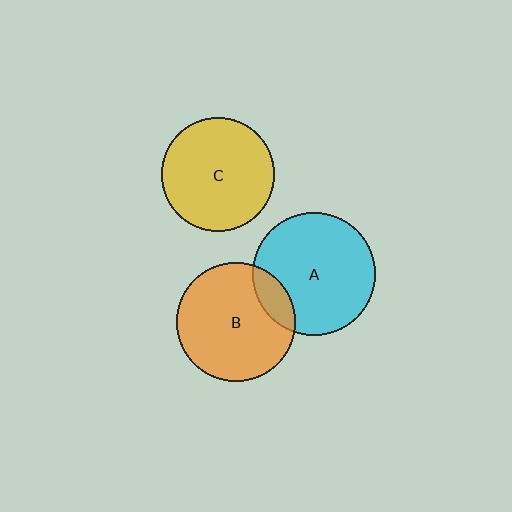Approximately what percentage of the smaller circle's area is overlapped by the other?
Approximately 15%.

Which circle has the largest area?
Circle A (cyan).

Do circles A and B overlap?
Yes.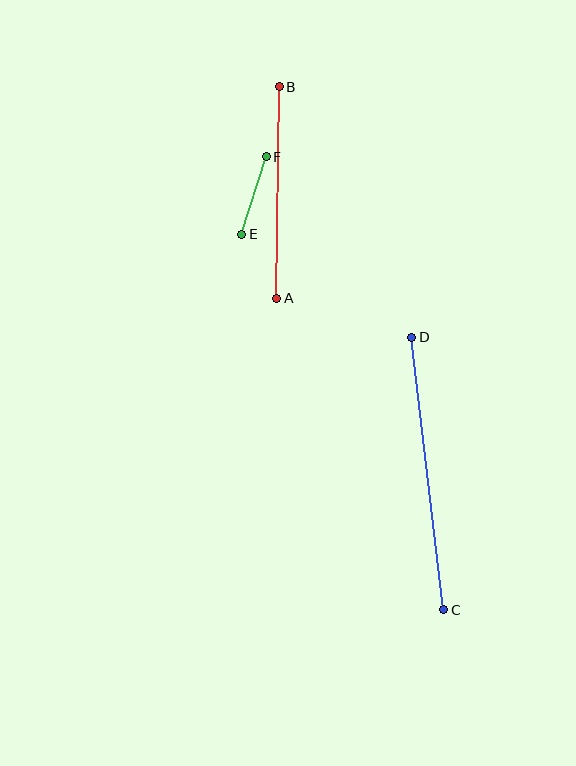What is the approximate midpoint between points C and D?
The midpoint is at approximately (428, 473) pixels.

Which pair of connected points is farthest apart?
Points C and D are farthest apart.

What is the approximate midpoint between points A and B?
The midpoint is at approximately (278, 192) pixels.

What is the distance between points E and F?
The distance is approximately 81 pixels.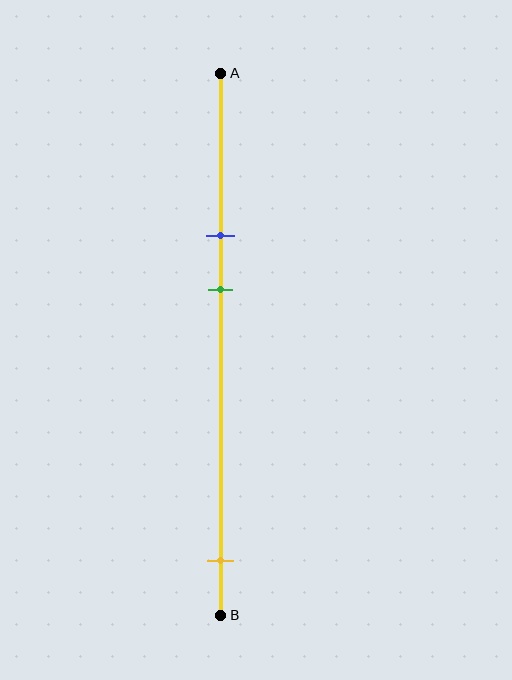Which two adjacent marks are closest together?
The blue and green marks are the closest adjacent pair.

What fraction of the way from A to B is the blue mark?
The blue mark is approximately 30% (0.3) of the way from A to B.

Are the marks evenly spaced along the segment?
No, the marks are not evenly spaced.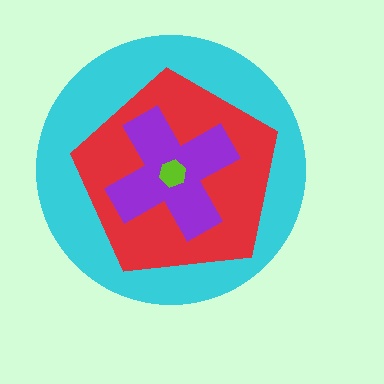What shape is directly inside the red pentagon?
The purple cross.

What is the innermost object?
The lime hexagon.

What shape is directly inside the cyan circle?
The red pentagon.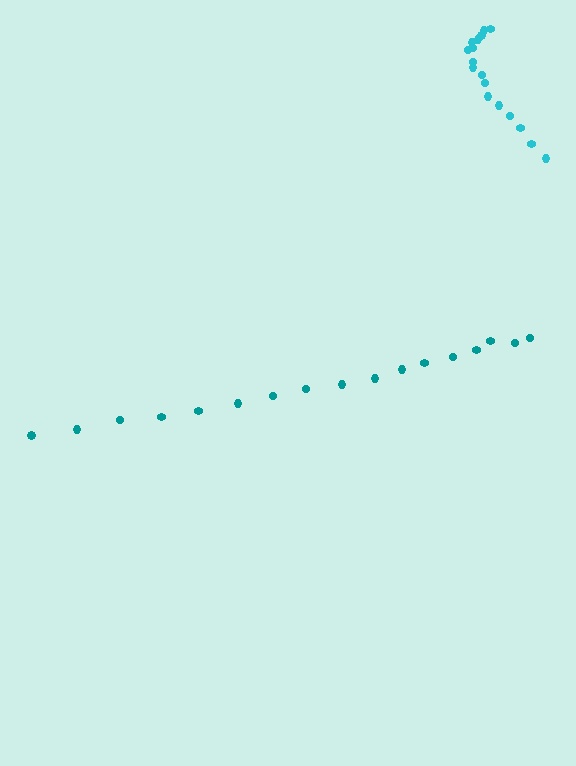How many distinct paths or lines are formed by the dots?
There are 2 distinct paths.